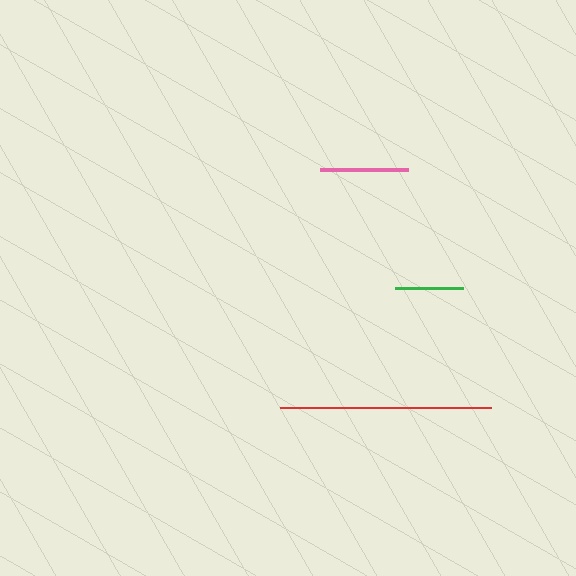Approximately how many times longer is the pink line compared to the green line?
The pink line is approximately 1.3 times the length of the green line.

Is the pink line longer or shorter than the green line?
The pink line is longer than the green line.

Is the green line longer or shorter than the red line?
The red line is longer than the green line.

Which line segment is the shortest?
The green line is the shortest at approximately 68 pixels.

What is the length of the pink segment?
The pink segment is approximately 88 pixels long.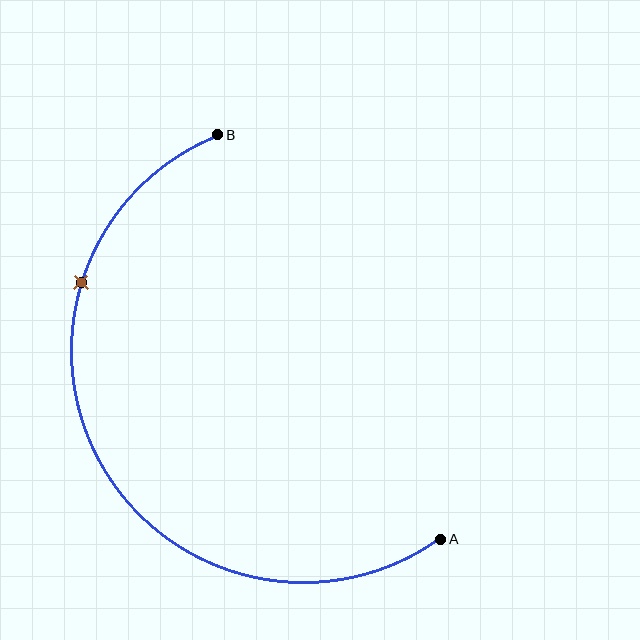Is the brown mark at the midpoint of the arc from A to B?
No. The brown mark lies on the arc but is closer to endpoint B. The arc midpoint would be at the point on the curve equidistant along the arc from both A and B.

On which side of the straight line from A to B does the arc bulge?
The arc bulges to the left of the straight line connecting A and B.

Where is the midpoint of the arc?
The arc midpoint is the point on the curve farthest from the straight line joining A and B. It sits to the left of that line.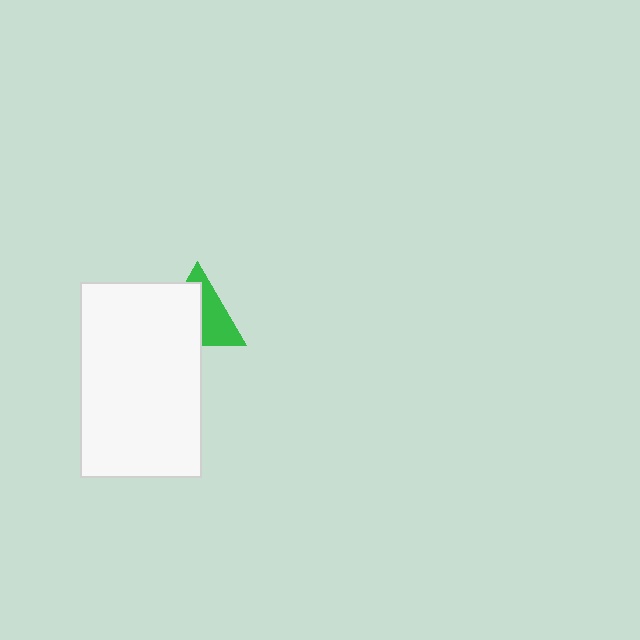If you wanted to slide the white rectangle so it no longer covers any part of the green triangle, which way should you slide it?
Slide it toward the lower-left — that is the most direct way to separate the two shapes.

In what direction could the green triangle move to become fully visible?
The green triangle could move toward the upper-right. That would shift it out from behind the white rectangle entirely.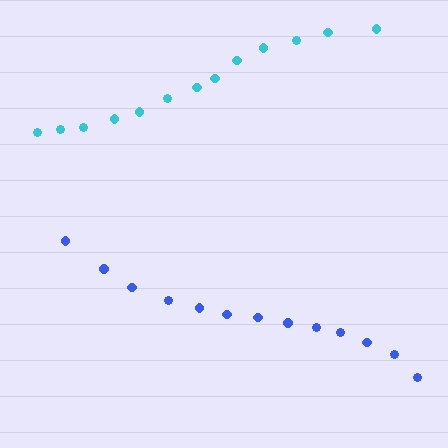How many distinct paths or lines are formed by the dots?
There are 2 distinct paths.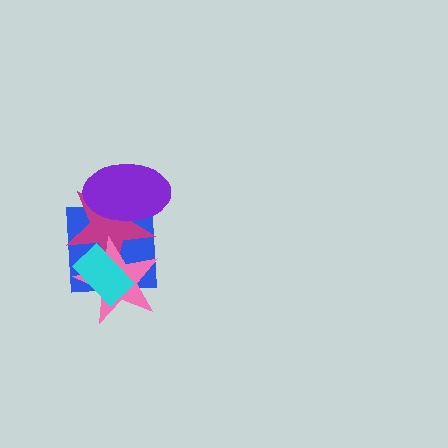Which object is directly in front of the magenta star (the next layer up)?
The pink star is directly in front of the magenta star.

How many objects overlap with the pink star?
3 objects overlap with the pink star.